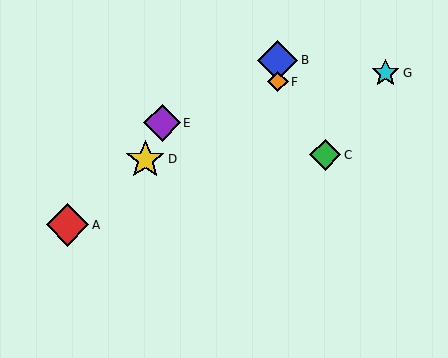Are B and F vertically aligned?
Yes, both are at x≈278.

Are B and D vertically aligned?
No, B is at x≈278 and D is at x≈145.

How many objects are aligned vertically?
2 objects (B, F) are aligned vertically.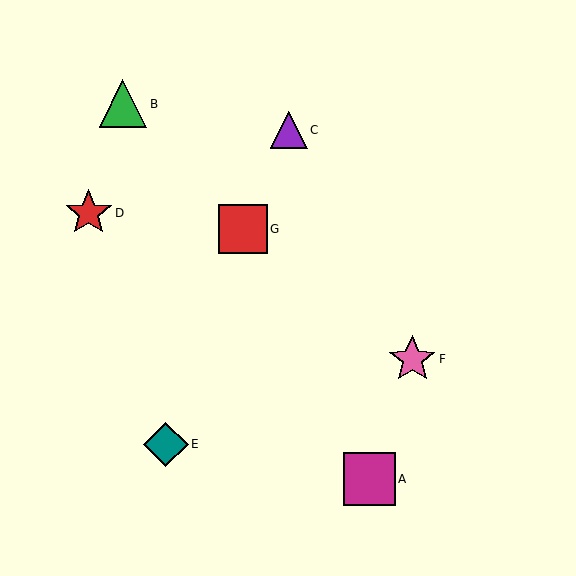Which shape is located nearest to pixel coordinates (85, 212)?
The red star (labeled D) at (89, 213) is nearest to that location.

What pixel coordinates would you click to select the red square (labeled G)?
Click at (243, 229) to select the red square G.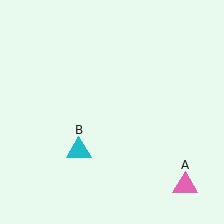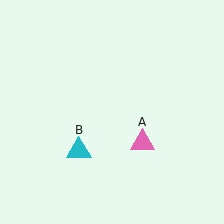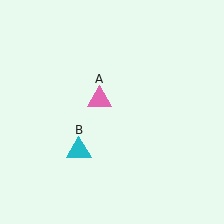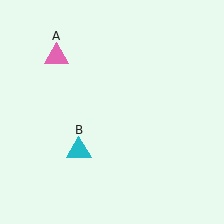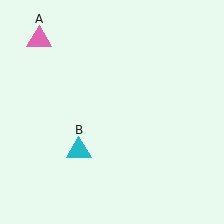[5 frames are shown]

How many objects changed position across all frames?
1 object changed position: pink triangle (object A).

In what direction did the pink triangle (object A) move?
The pink triangle (object A) moved up and to the left.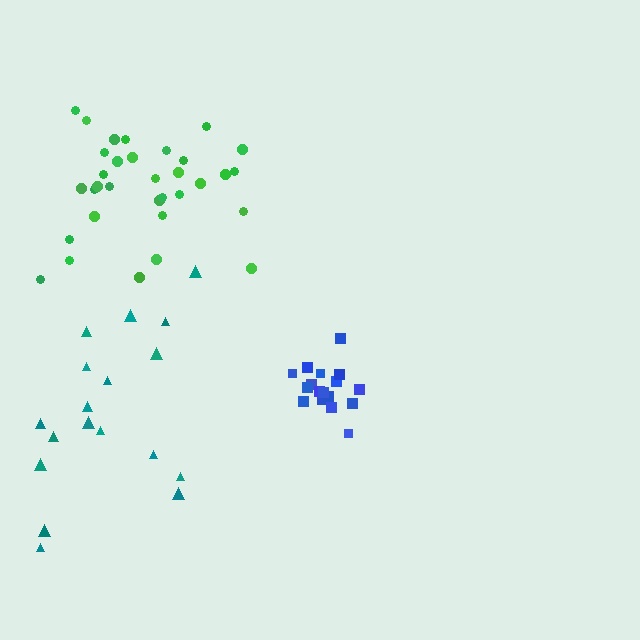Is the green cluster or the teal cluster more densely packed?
Green.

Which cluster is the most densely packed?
Blue.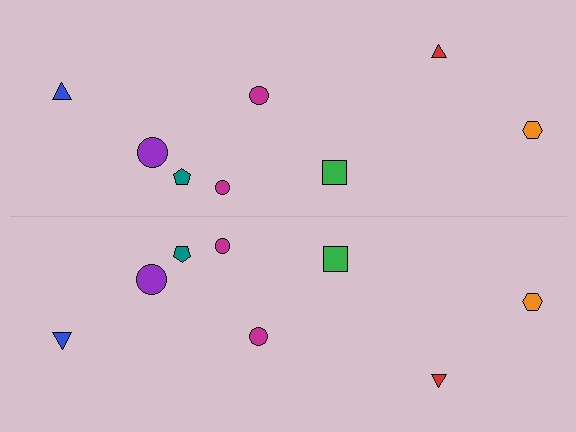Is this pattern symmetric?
Yes, this pattern has bilateral (reflection) symmetry.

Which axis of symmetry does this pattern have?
The pattern has a horizontal axis of symmetry running through the center of the image.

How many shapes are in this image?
There are 16 shapes in this image.